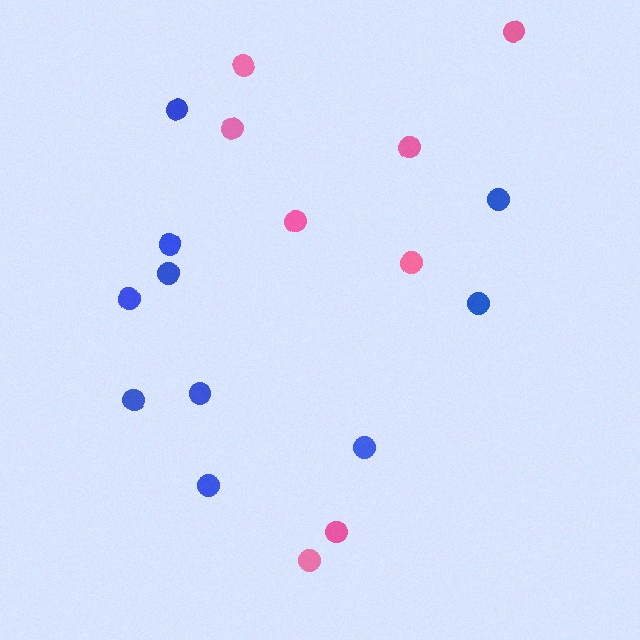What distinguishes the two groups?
There are 2 groups: one group of pink circles (8) and one group of blue circles (10).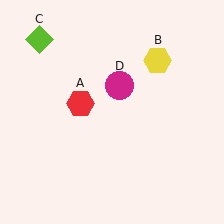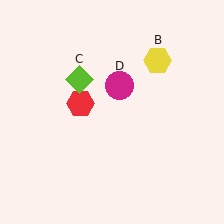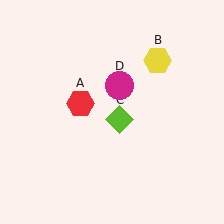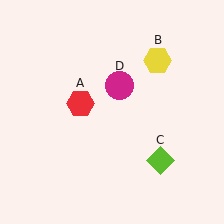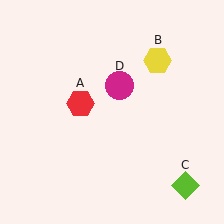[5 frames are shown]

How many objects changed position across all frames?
1 object changed position: lime diamond (object C).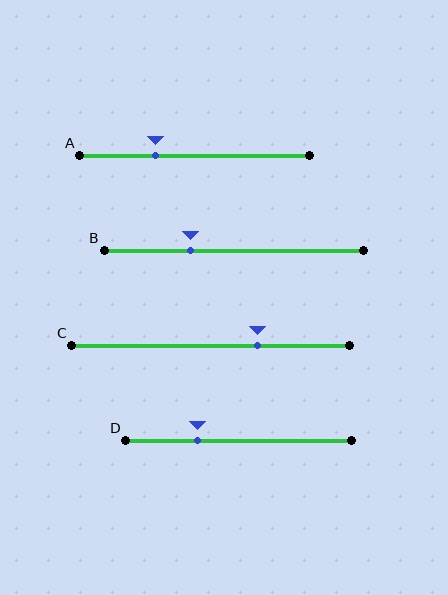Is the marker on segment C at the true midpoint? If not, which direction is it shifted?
No, the marker on segment C is shifted to the right by about 17% of the segment length.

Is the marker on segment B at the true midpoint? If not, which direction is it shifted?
No, the marker on segment B is shifted to the left by about 17% of the segment length.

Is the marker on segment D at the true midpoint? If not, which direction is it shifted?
No, the marker on segment D is shifted to the left by about 18% of the segment length.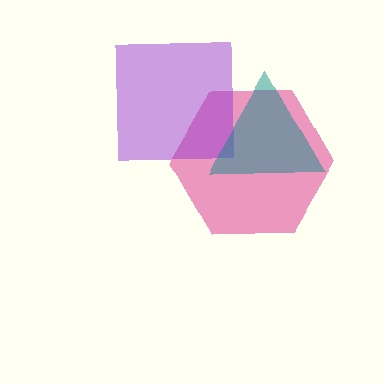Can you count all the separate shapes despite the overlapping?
Yes, there are 3 separate shapes.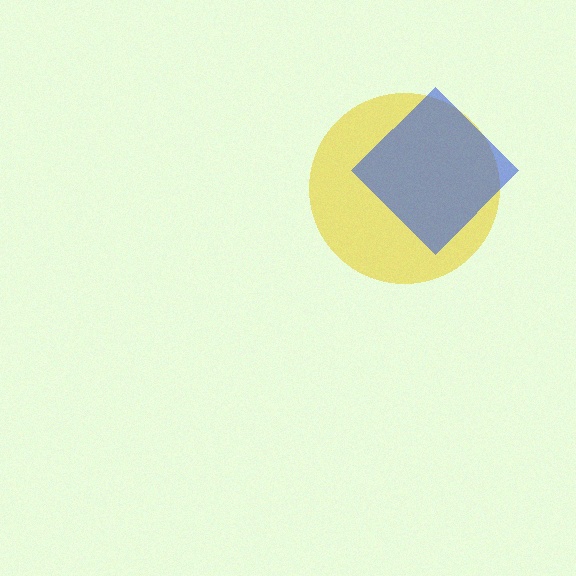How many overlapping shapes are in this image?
There are 2 overlapping shapes in the image.